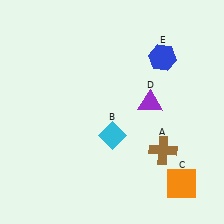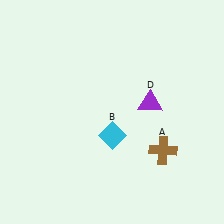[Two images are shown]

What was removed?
The blue hexagon (E), the orange square (C) were removed in Image 2.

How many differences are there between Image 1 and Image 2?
There are 2 differences between the two images.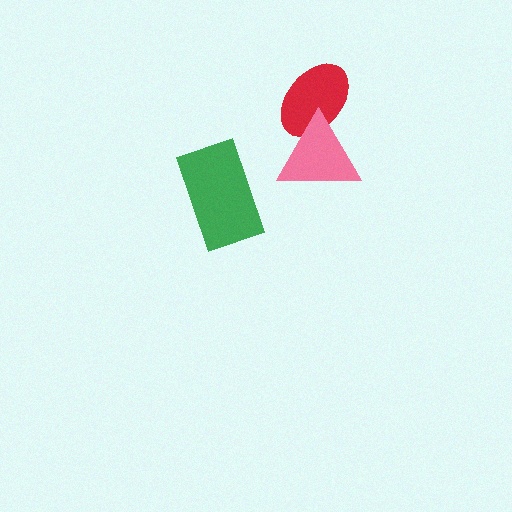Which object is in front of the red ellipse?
The pink triangle is in front of the red ellipse.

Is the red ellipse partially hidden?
Yes, it is partially covered by another shape.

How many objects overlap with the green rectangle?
0 objects overlap with the green rectangle.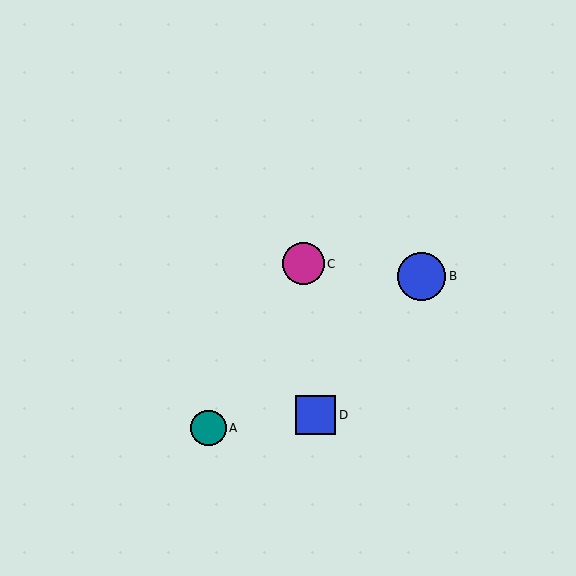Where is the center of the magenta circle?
The center of the magenta circle is at (303, 264).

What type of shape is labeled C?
Shape C is a magenta circle.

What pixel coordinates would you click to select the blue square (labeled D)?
Click at (316, 415) to select the blue square D.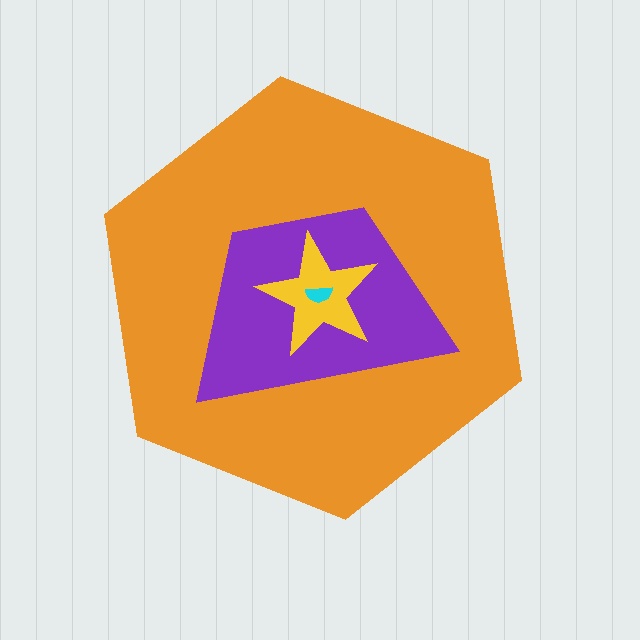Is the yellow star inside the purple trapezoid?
Yes.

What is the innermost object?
The cyan semicircle.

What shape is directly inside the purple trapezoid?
The yellow star.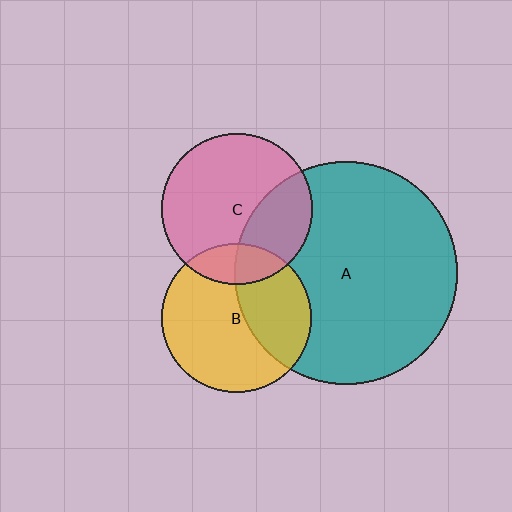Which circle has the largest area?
Circle A (teal).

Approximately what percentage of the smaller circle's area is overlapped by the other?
Approximately 40%.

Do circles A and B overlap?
Yes.